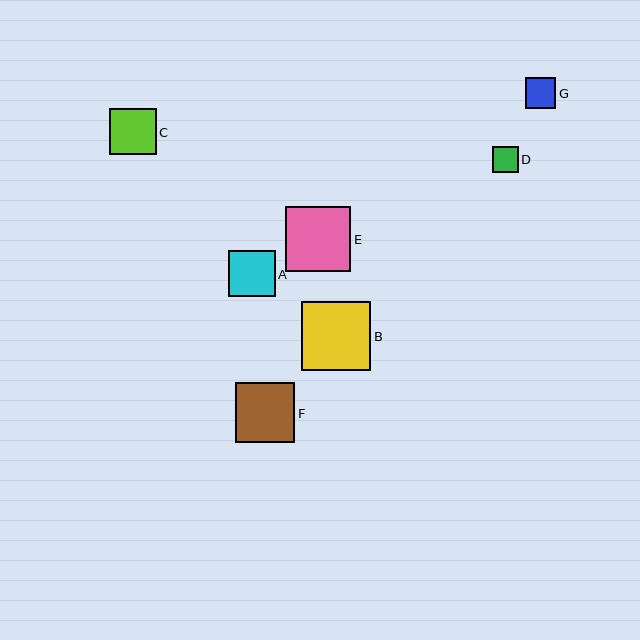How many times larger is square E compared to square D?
Square E is approximately 2.6 times the size of square D.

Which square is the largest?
Square B is the largest with a size of approximately 69 pixels.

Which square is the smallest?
Square D is the smallest with a size of approximately 25 pixels.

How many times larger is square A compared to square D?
Square A is approximately 1.8 times the size of square D.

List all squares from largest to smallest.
From largest to smallest: B, E, F, C, A, G, D.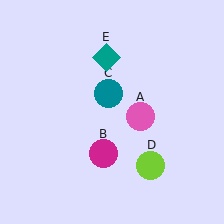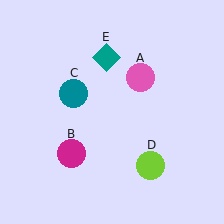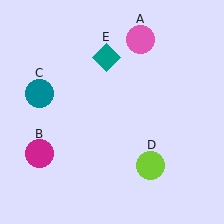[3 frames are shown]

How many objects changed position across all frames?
3 objects changed position: pink circle (object A), magenta circle (object B), teal circle (object C).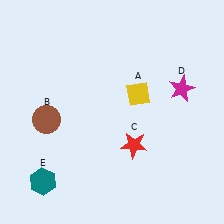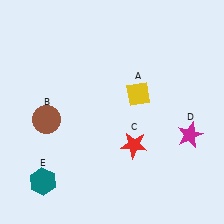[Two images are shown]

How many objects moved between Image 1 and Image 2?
1 object moved between the two images.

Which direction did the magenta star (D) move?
The magenta star (D) moved down.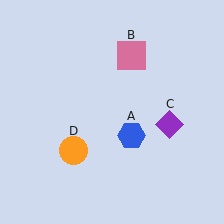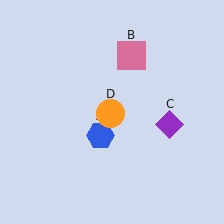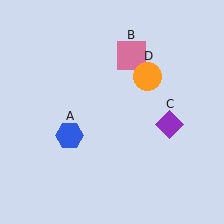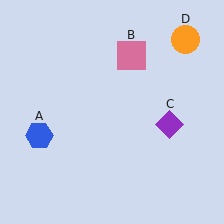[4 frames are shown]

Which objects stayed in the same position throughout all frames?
Pink square (object B) and purple diamond (object C) remained stationary.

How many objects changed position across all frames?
2 objects changed position: blue hexagon (object A), orange circle (object D).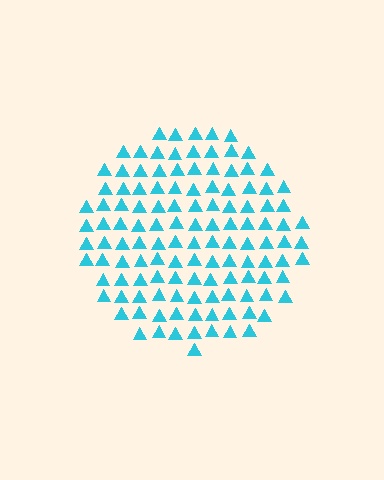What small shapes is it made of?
It is made of small triangles.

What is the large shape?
The large shape is a circle.